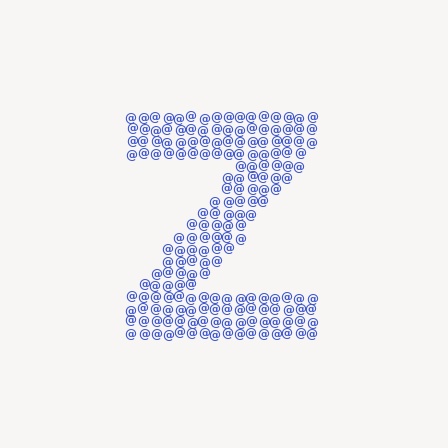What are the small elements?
The small elements are at signs.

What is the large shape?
The large shape is the letter Z.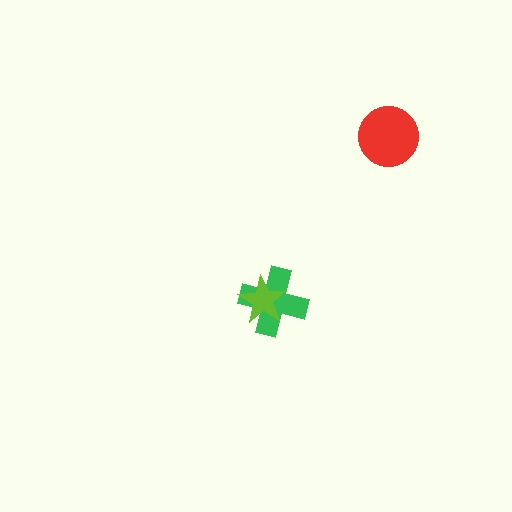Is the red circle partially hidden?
No, no other shape covers it.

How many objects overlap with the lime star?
1 object overlaps with the lime star.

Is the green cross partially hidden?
Yes, it is partially covered by another shape.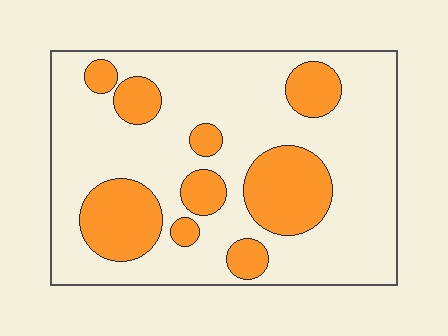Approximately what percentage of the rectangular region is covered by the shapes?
Approximately 25%.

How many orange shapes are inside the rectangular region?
9.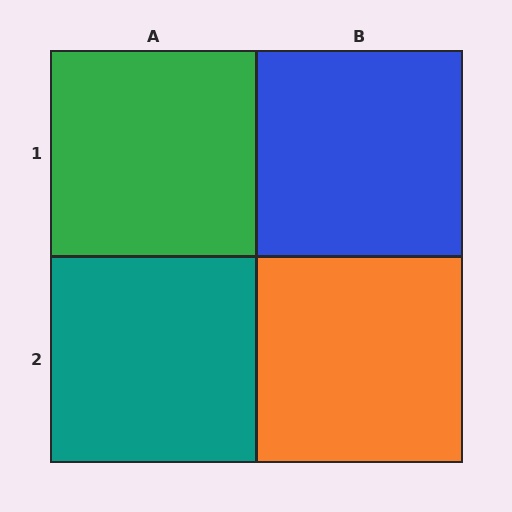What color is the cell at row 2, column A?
Teal.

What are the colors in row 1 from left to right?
Green, blue.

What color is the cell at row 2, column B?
Orange.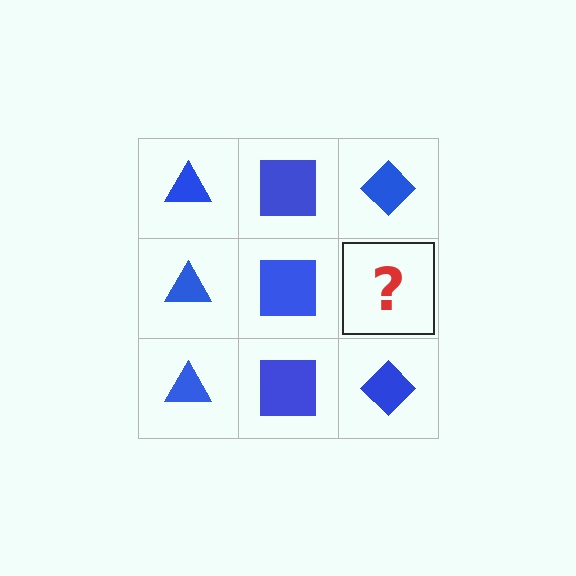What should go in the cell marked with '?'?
The missing cell should contain a blue diamond.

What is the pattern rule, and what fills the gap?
The rule is that each column has a consistent shape. The gap should be filled with a blue diamond.